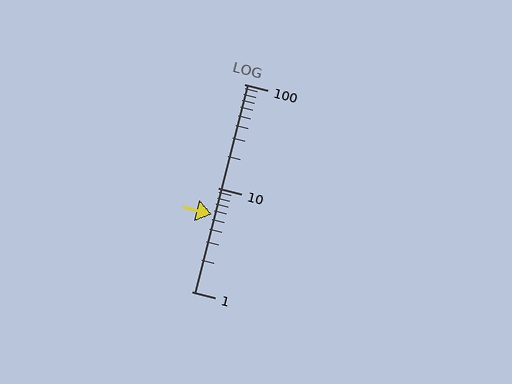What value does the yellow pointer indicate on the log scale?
The pointer indicates approximately 5.5.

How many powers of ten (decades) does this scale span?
The scale spans 2 decades, from 1 to 100.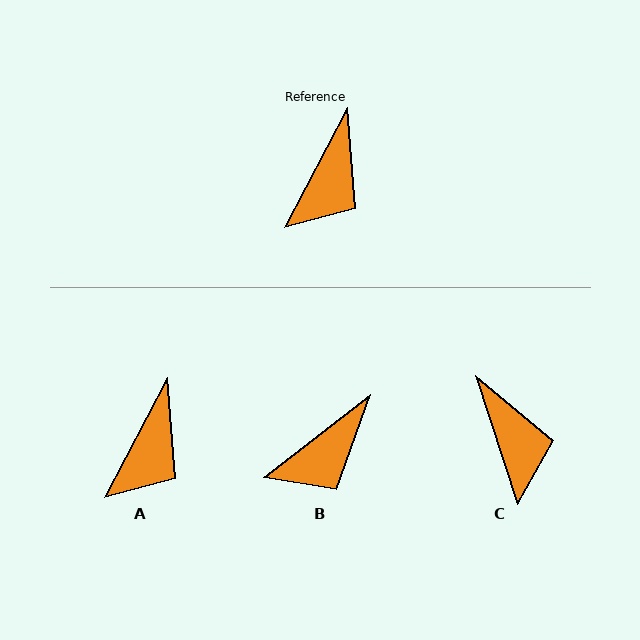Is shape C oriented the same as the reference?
No, it is off by about 45 degrees.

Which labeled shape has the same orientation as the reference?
A.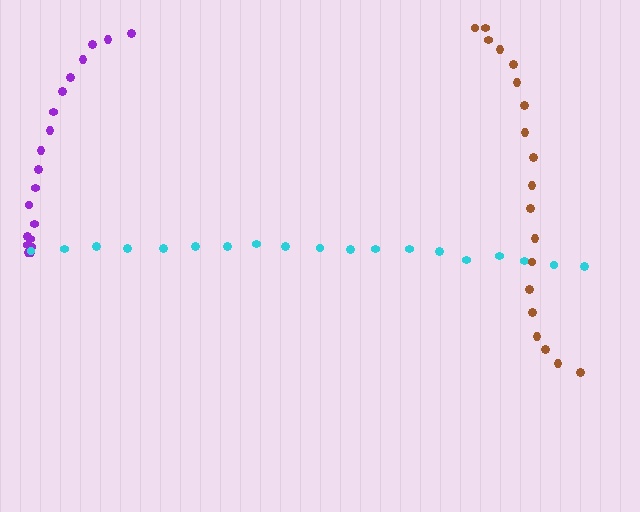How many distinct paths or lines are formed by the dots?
There are 3 distinct paths.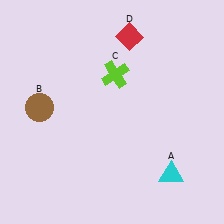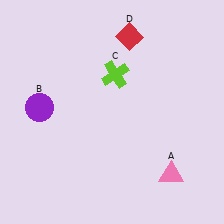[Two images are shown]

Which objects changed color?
A changed from cyan to pink. B changed from brown to purple.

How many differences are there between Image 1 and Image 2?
There are 2 differences between the two images.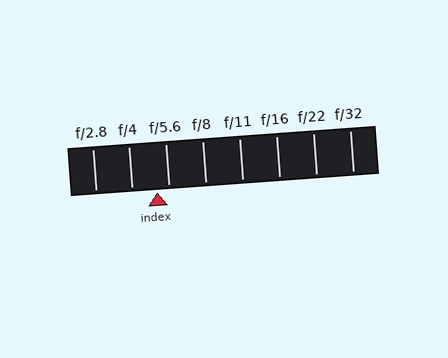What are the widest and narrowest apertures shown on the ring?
The widest aperture shown is f/2.8 and the narrowest is f/32.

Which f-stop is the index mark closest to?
The index mark is closest to f/5.6.